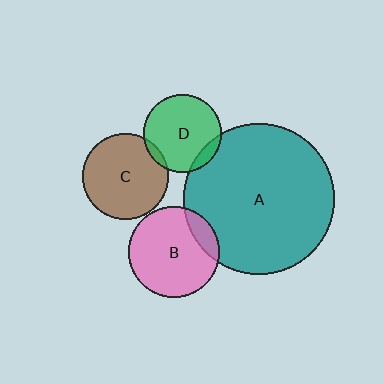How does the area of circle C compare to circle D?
Approximately 1.2 times.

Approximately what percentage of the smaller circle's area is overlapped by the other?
Approximately 15%.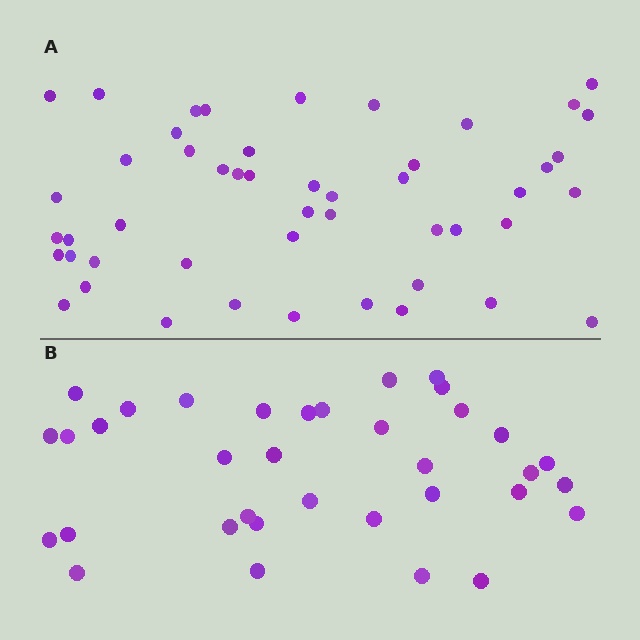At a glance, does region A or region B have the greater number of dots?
Region A (the top region) has more dots.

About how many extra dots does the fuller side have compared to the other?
Region A has approximately 15 more dots than region B.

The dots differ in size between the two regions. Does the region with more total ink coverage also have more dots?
No. Region B has more total ink coverage because its dots are larger, but region A actually contains more individual dots. Total area can be misleading — the number of items is what matters here.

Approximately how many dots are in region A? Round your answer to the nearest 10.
About 50 dots. (The exact count is 49, which rounds to 50.)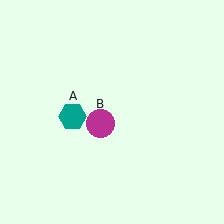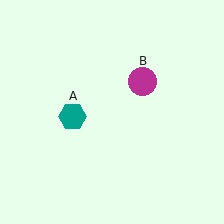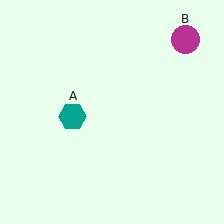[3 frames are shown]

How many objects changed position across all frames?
1 object changed position: magenta circle (object B).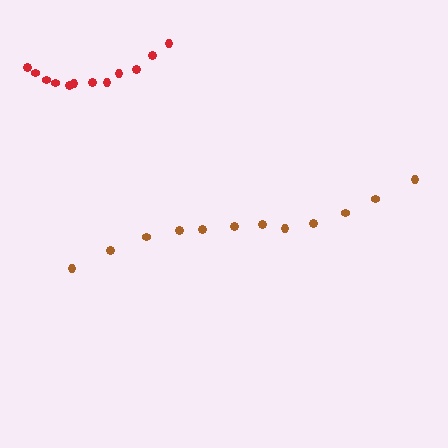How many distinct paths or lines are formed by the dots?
There are 2 distinct paths.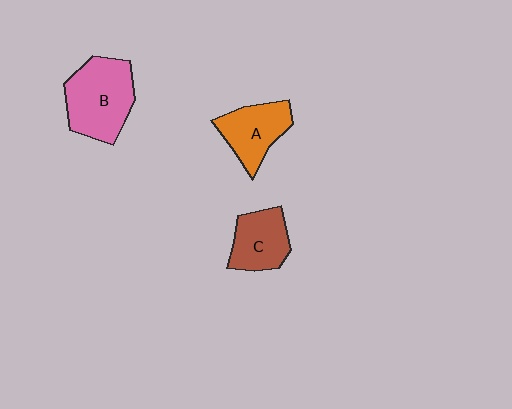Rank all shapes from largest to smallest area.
From largest to smallest: B (pink), A (orange), C (brown).